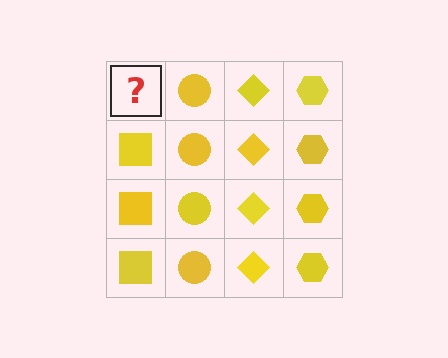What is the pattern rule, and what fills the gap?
The rule is that each column has a consistent shape. The gap should be filled with a yellow square.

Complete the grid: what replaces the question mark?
The question mark should be replaced with a yellow square.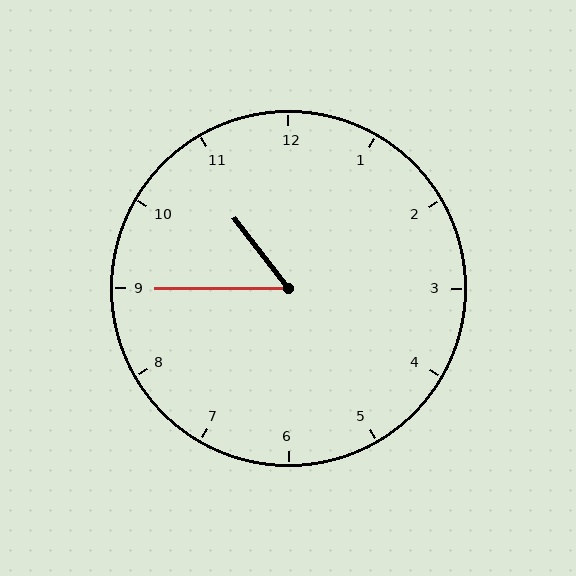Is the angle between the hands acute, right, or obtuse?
It is acute.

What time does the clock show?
10:45.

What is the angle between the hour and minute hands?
Approximately 52 degrees.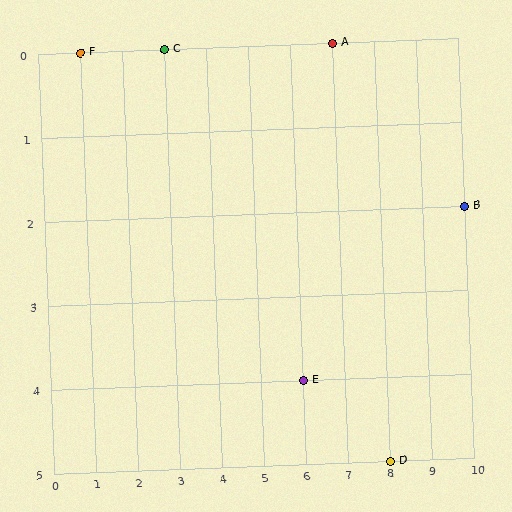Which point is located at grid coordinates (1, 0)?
Point F is at (1, 0).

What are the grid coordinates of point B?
Point B is at grid coordinates (10, 2).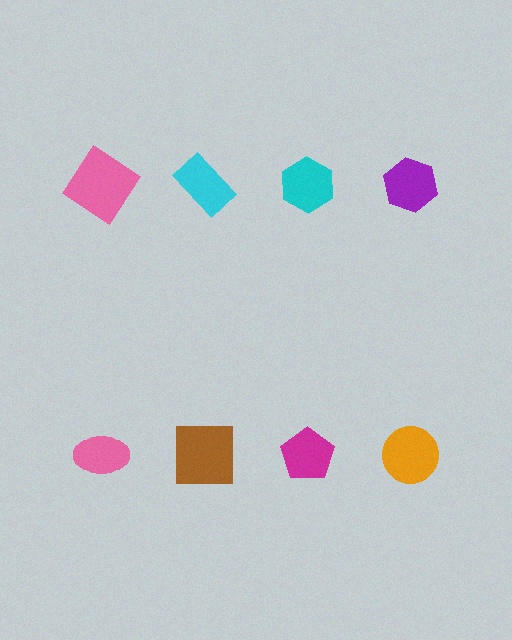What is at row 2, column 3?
A magenta pentagon.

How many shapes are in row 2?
4 shapes.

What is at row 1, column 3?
A cyan hexagon.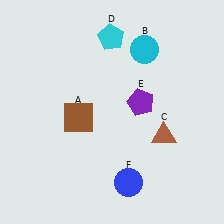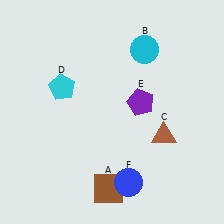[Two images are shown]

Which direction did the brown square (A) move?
The brown square (A) moved down.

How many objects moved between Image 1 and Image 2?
2 objects moved between the two images.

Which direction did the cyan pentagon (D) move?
The cyan pentagon (D) moved down.